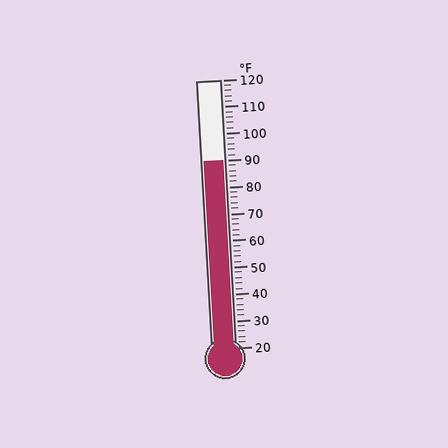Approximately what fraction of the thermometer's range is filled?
The thermometer is filled to approximately 70% of its range.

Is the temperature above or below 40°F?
The temperature is above 40°F.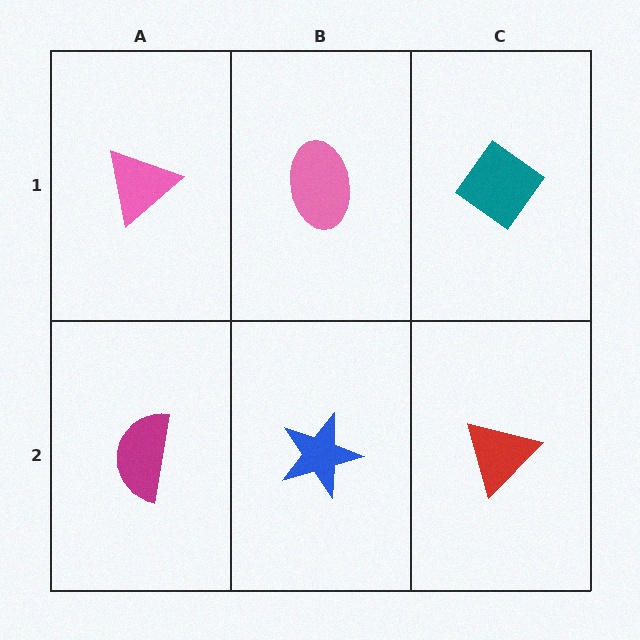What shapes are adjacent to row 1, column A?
A magenta semicircle (row 2, column A), a pink ellipse (row 1, column B).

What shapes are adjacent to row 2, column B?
A pink ellipse (row 1, column B), a magenta semicircle (row 2, column A), a red triangle (row 2, column C).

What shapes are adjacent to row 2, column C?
A teal diamond (row 1, column C), a blue star (row 2, column B).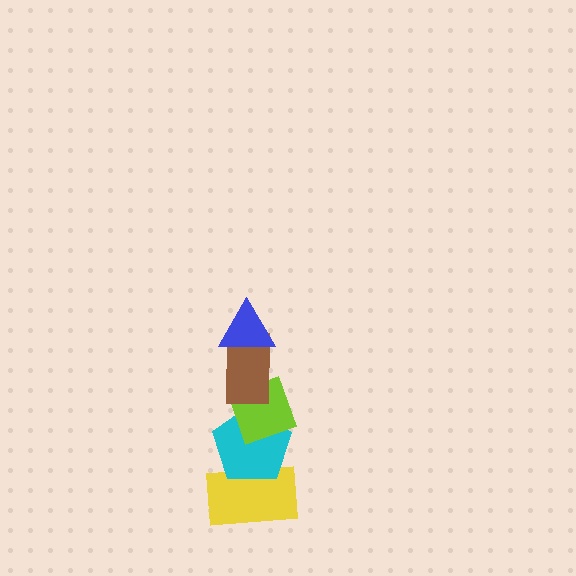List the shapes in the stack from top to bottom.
From top to bottom: the blue triangle, the brown rectangle, the lime diamond, the cyan pentagon, the yellow rectangle.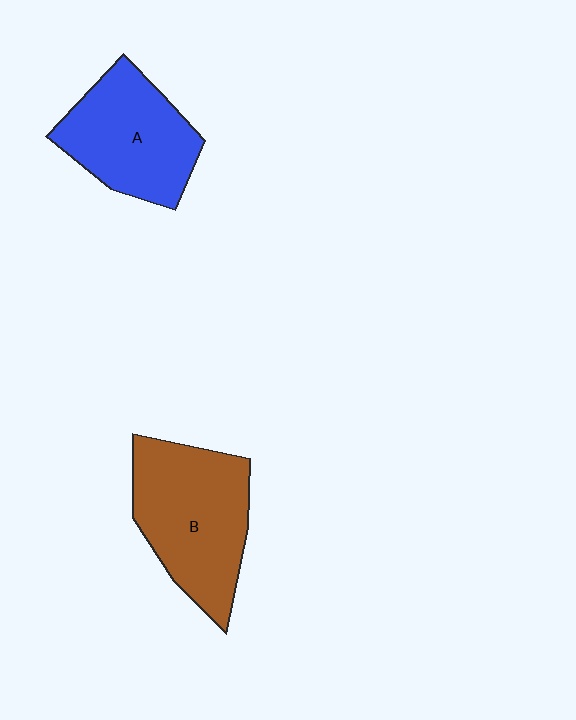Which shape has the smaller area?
Shape A (blue).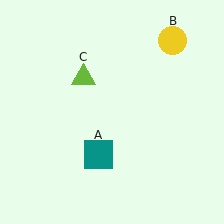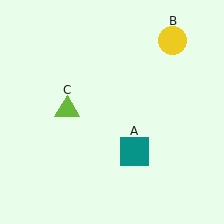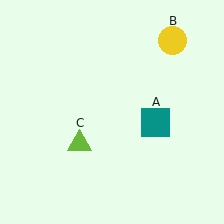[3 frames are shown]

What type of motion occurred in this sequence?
The teal square (object A), lime triangle (object C) rotated counterclockwise around the center of the scene.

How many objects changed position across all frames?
2 objects changed position: teal square (object A), lime triangle (object C).